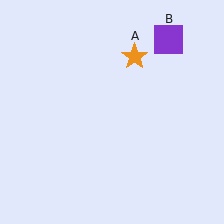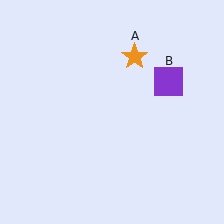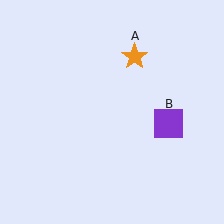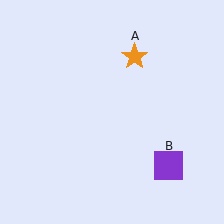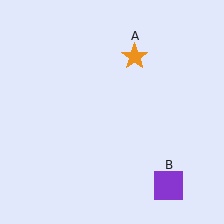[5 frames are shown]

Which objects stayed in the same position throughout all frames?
Orange star (object A) remained stationary.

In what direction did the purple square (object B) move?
The purple square (object B) moved down.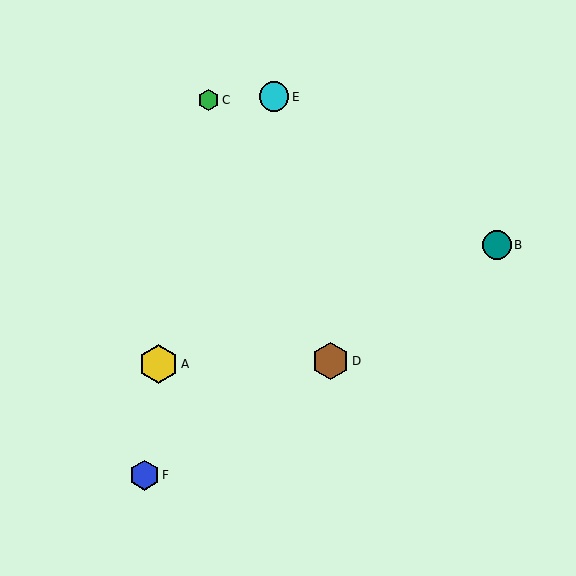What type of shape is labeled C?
Shape C is a green hexagon.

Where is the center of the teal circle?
The center of the teal circle is at (497, 245).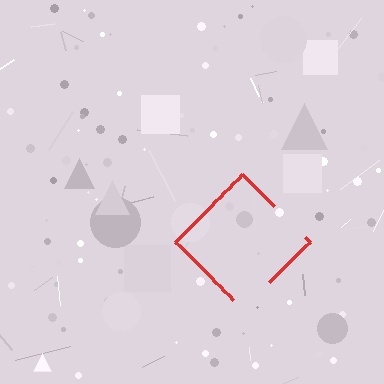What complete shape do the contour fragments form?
The contour fragments form a diamond.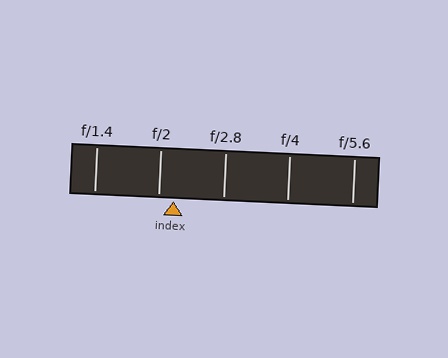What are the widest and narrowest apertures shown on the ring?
The widest aperture shown is f/1.4 and the narrowest is f/5.6.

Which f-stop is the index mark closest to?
The index mark is closest to f/2.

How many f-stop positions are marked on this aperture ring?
There are 5 f-stop positions marked.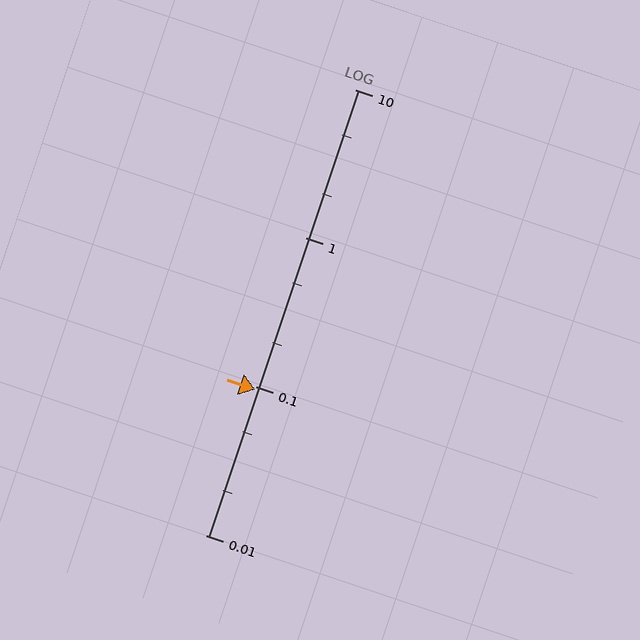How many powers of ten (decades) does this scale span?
The scale spans 3 decades, from 0.01 to 10.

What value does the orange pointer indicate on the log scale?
The pointer indicates approximately 0.096.